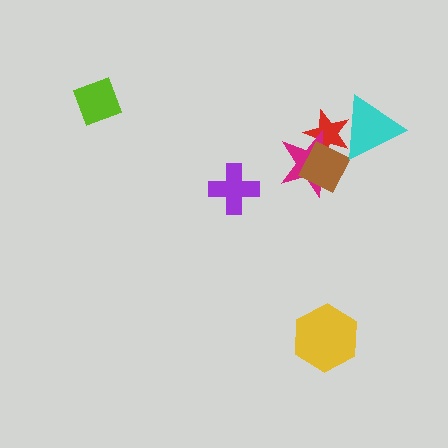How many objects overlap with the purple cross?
0 objects overlap with the purple cross.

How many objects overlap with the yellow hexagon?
0 objects overlap with the yellow hexagon.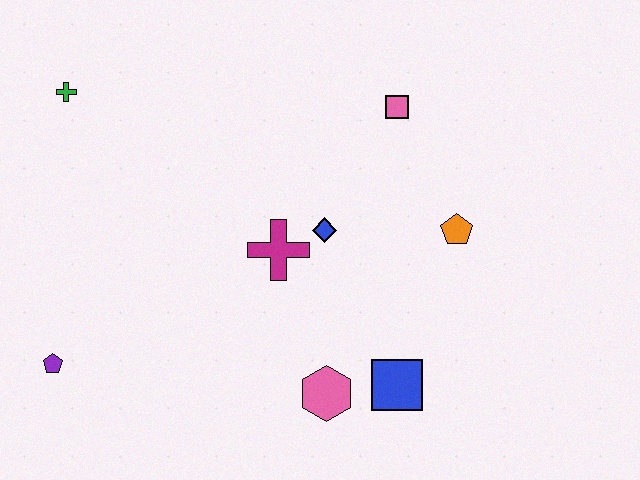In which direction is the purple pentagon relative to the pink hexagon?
The purple pentagon is to the left of the pink hexagon.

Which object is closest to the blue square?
The pink hexagon is closest to the blue square.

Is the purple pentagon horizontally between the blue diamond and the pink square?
No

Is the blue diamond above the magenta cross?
Yes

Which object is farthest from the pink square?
The purple pentagon is farthest from the pink square.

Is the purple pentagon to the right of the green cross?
No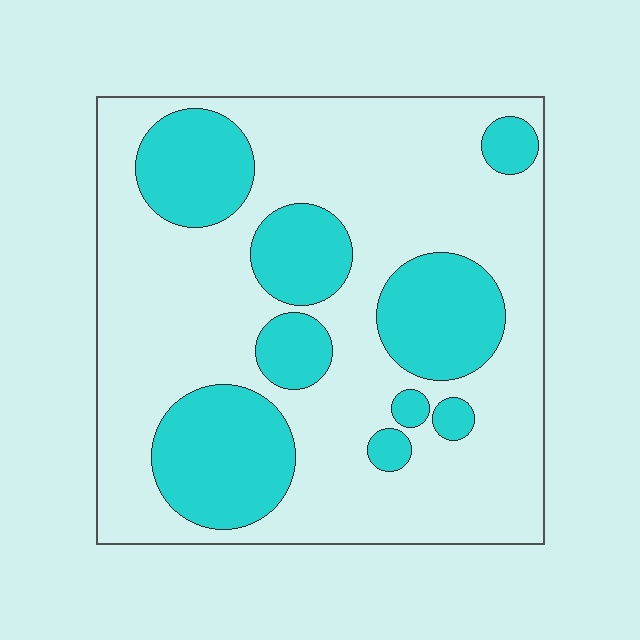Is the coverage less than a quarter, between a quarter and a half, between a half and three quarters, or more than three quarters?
Between a quarter and a half.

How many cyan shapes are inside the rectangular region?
9.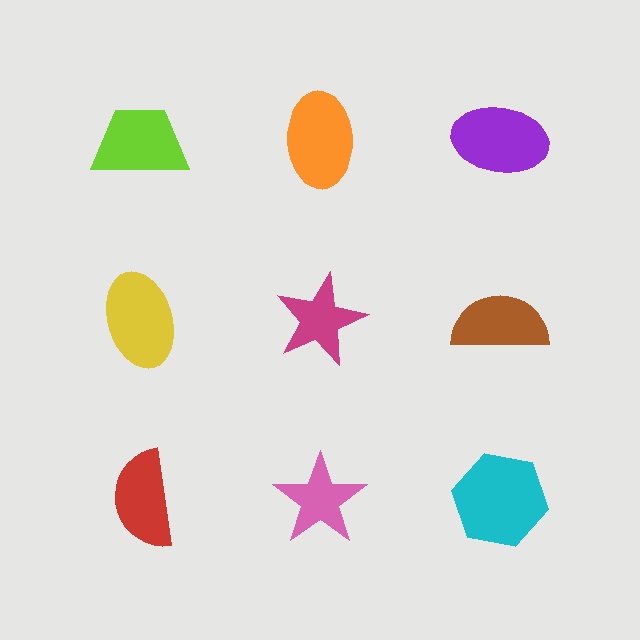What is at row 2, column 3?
A brown semicircle.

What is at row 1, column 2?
An orange ellipse.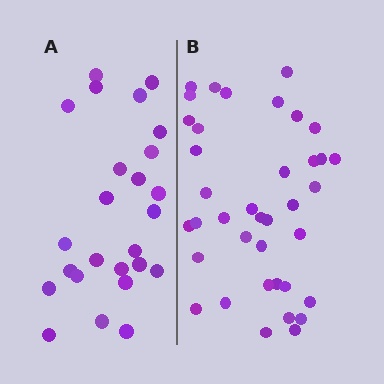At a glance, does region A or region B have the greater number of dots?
Region B (the right region) has more dots.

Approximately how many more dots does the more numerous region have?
Region B has approximately 15 more dots than region A.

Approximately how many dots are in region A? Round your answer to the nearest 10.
About 20 dots. (The exact count is 25, which rounds to 20.)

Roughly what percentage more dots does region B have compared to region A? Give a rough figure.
About 50% more.